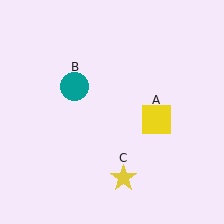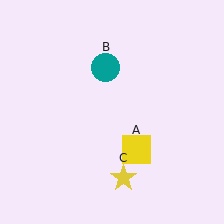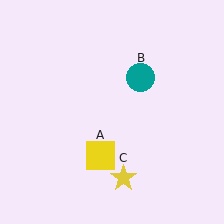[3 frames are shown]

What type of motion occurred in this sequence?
The yellow square (object A), teal circle (object B) rotated clockwise around the center of the scene.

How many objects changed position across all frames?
2 objects changed position: yellow square (object A), teal circle (object B).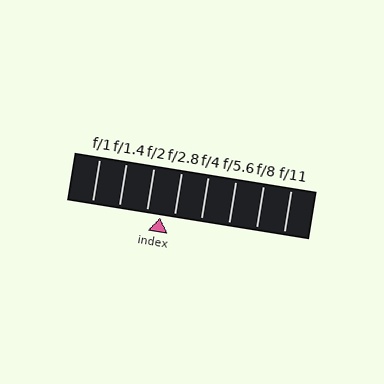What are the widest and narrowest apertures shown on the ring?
The widest aperture shown is f/1 and the narrowest is f/11.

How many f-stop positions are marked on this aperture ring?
There are 8 f-stop positions marked.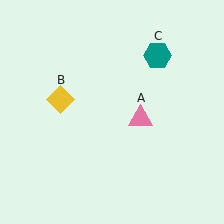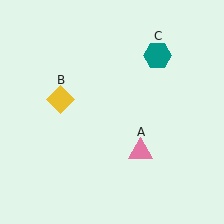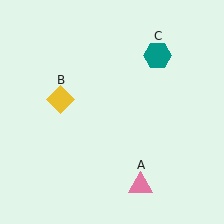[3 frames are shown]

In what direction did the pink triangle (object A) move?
The pink triangle (object A) moved down.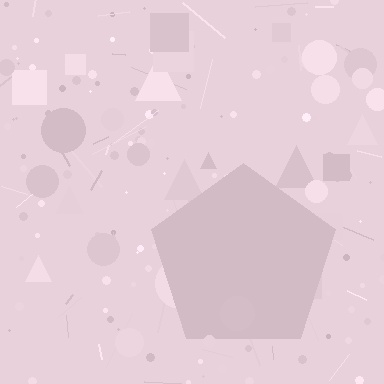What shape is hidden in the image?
A pentagon is hidden in the image.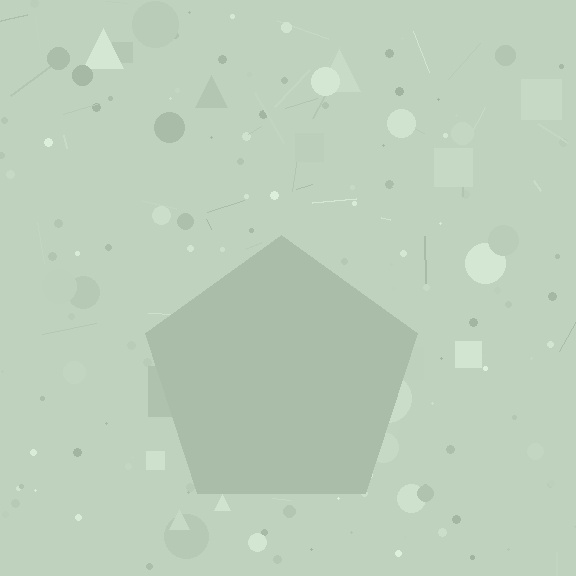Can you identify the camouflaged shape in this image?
The camouflaged shape is a pentagon.